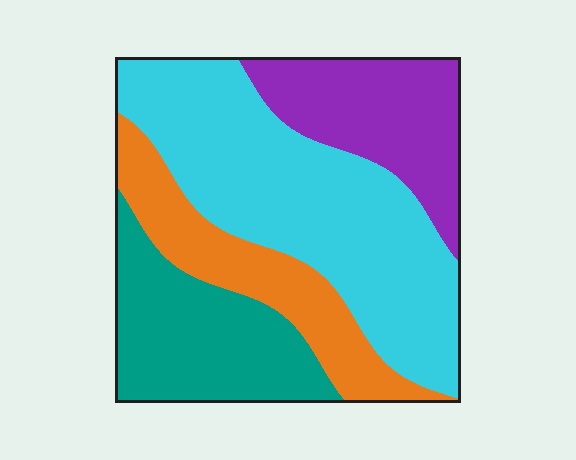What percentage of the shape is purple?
Purple takes up less than a quarter of the shape.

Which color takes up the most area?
Cyan, at roughly 40%.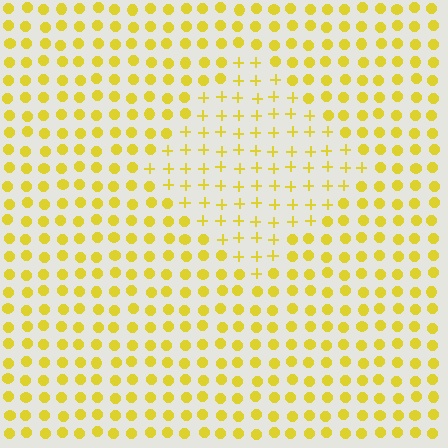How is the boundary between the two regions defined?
The boundary is defined by a change in element shape: plus signs inside vs. circles outside. All elements share the same color and spacing.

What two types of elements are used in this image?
The image uses plus signs inside the diamond region and circles outside it.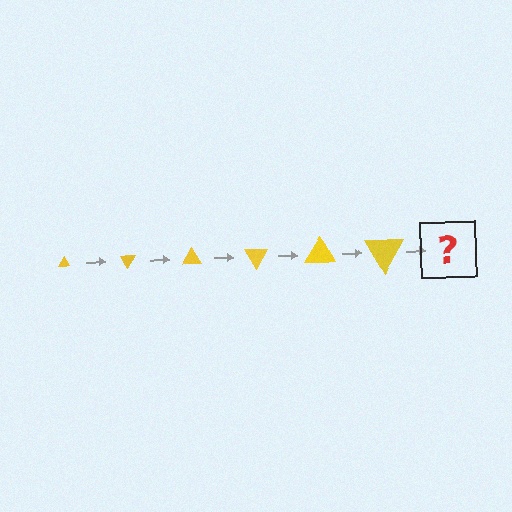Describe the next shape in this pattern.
It should be a triangle, larger than the previous one and rotated 360 degrees from the start.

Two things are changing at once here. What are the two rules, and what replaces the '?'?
The two rules are that the triangle grows larger each step and it rotates 60 degrees each step. The '?' should be a triangle, larger than the previous one and rotated 360 degrees from the start.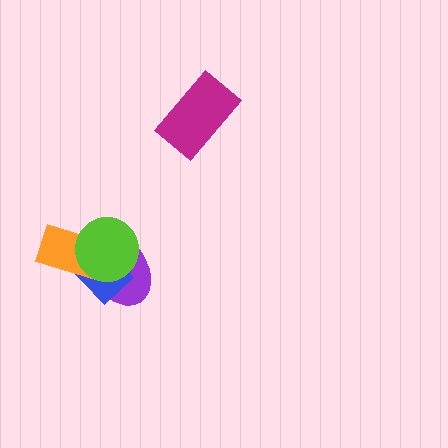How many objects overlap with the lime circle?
3 objects overlap with the lime circle.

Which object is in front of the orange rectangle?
The lime circle is in front of the orange rectangle.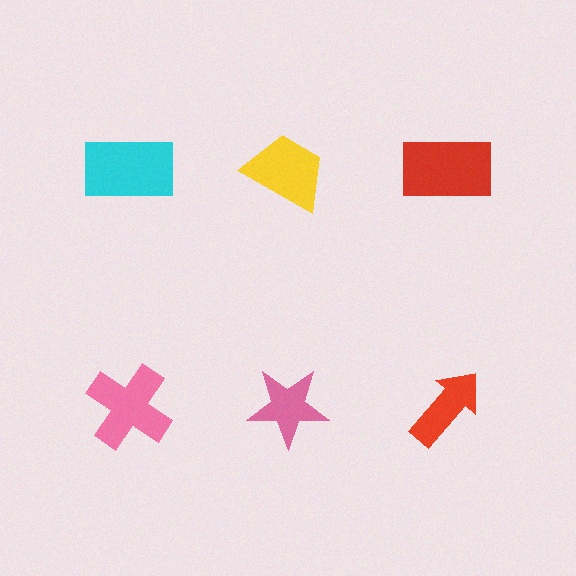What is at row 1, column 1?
A cyan rectangle.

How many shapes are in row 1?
3 shapes.